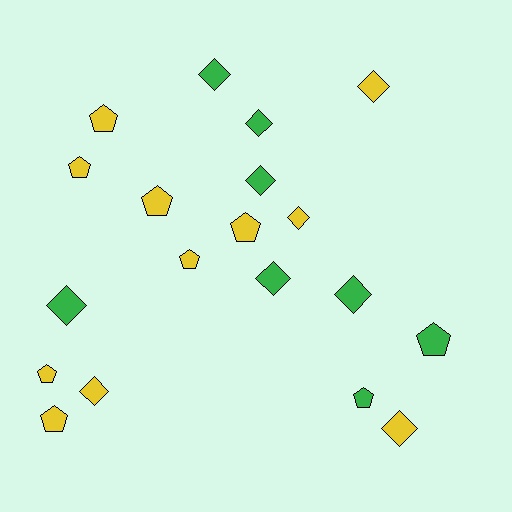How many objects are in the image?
There are 19 objects.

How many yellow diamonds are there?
There are 4 yellow diamonds.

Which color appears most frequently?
Yellow, with 11 objects.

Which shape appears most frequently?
Diamond, with 10 objects.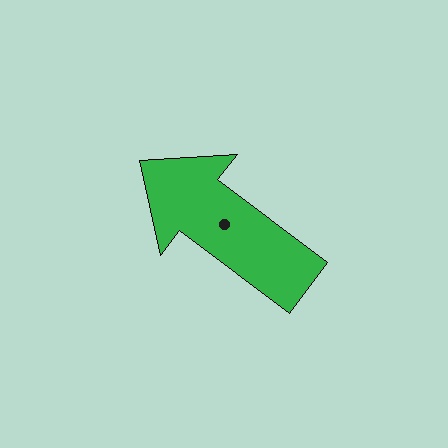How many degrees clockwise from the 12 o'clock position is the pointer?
Approximately 307 degrees.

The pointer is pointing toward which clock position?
Roughly 10 o'clock.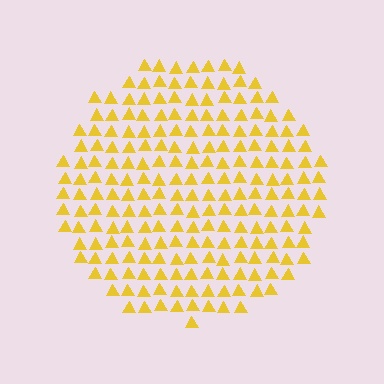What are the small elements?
The small elements are triangles.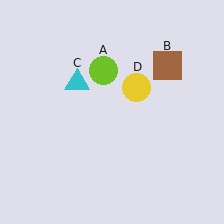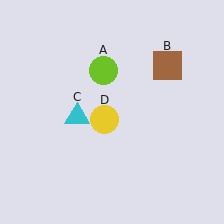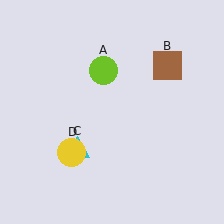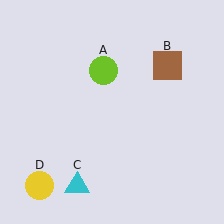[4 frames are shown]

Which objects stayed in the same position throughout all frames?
Lime circle (object A) and brown square (object B) remained stationary.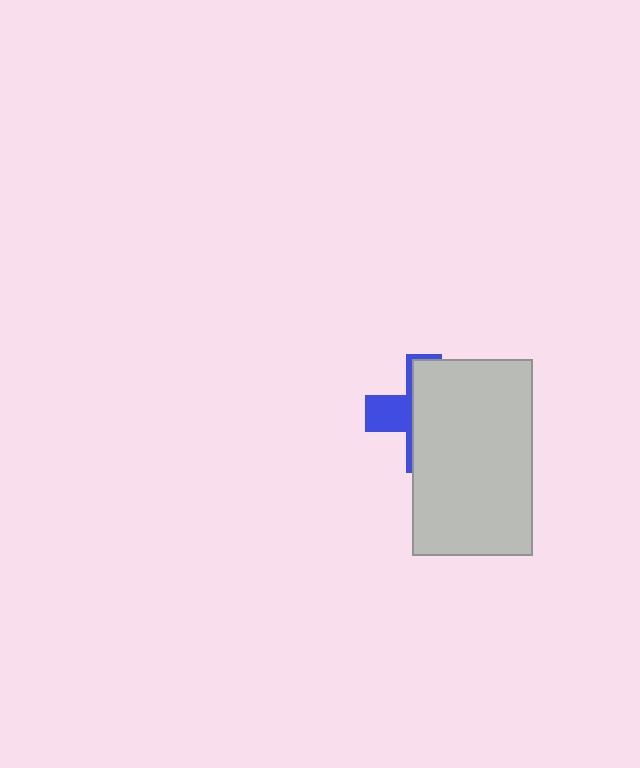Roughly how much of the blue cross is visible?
A small part of it is visible (roughly 32%).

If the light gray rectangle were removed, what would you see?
You would see the complete blue cross.